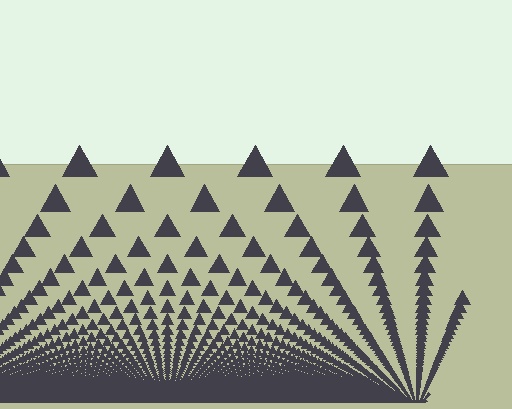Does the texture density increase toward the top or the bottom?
Density increases toward the bottom.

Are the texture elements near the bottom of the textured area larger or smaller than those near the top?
Smaller. The gradient is inverted — elements near the bottom are smaller and denser.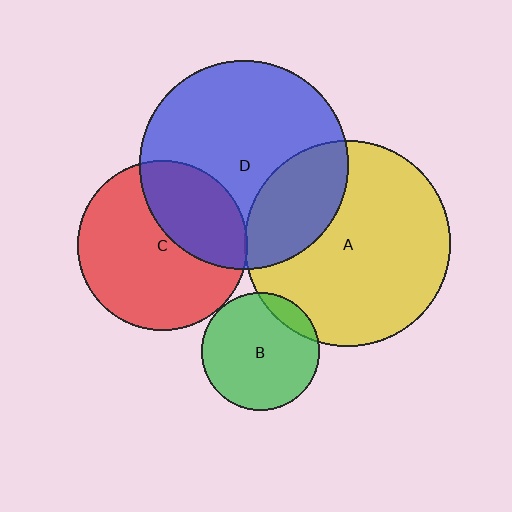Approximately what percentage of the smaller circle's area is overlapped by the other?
Approximately 5%.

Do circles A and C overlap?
Yes.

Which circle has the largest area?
Circle D (blue).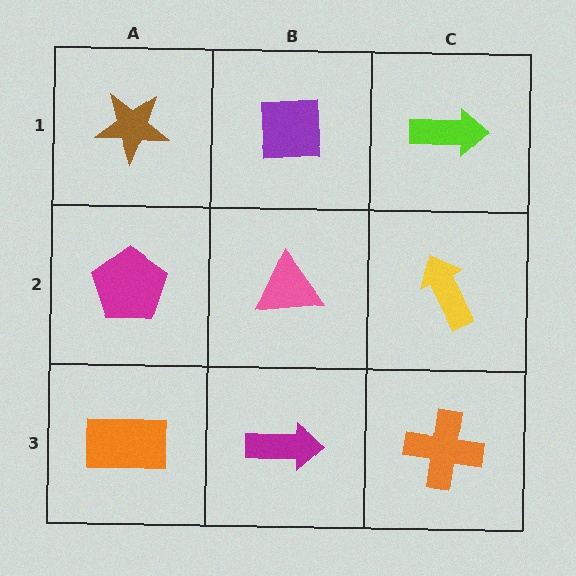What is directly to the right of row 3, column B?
An orange cross.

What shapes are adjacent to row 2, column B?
A purple square (row 1, column B), a magenta arrow (row 3, column B), a magenta pentagon (row 2, column A), a yellow arrow (row 2, column C).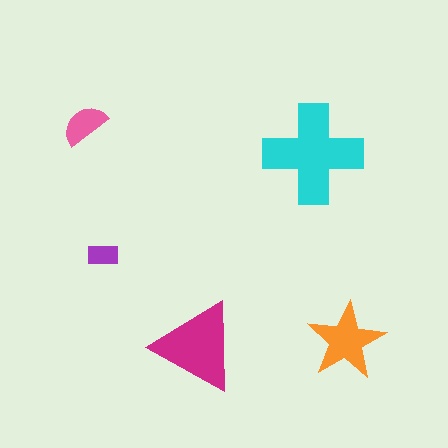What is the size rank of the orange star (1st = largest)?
3rd.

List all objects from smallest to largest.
The purple rectangle, the pink semicircle, the orange star, the magenta triangle, the cyan cross.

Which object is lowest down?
The magenta triangle is bottommost.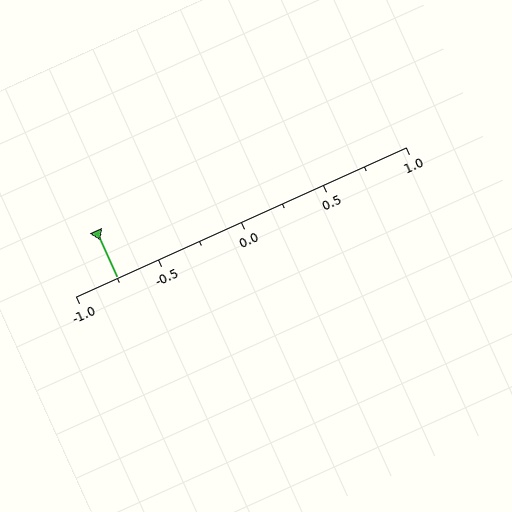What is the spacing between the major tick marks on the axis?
The major ticks are spaced 0.5 apart.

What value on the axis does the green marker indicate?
The marker indicates approximately -0.75.